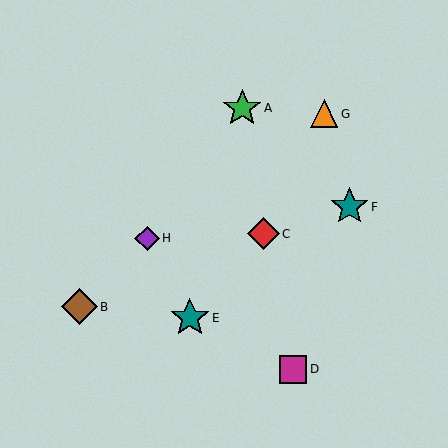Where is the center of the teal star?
The center of the teal star is at (190, 318).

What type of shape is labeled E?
Shape E is a teal star.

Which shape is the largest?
The teal star (labeled E) is the largest.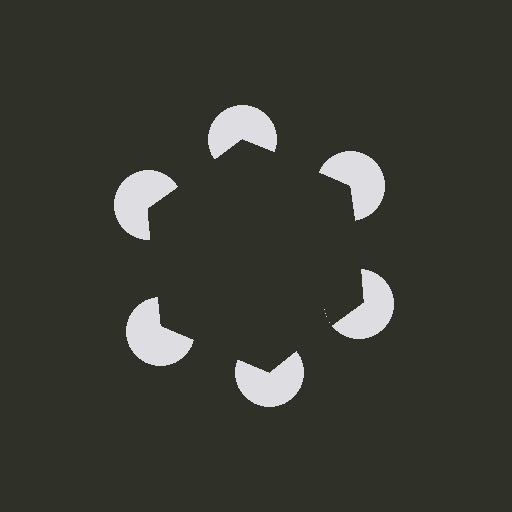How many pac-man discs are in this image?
There are 6 — one at each vertex of the illusory hexagon.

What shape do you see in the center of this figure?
An illusory hexagon — its edges are inferred from the aligned wedge cuts in the pac-man discs, not physically drawn.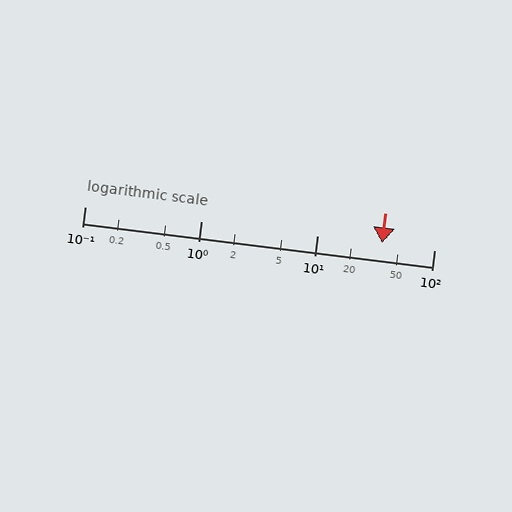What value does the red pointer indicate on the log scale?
The pointer indicates approximately 36.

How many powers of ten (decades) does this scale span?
The scale spans 3 decades, from 0.1 to 100.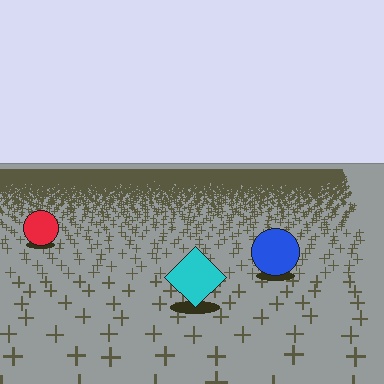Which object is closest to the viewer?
The cyan diamond is closest. The texture marks near it are larger and more spread out.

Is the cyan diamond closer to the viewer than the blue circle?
Yes. The cyan diamond is closer — you can tell from the texture gradient: the ground texture is coarser near it.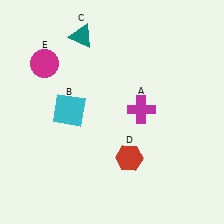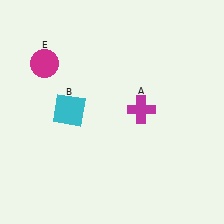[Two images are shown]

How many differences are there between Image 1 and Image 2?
There are 2 differences between the two images.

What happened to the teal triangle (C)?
The teal triangle (C) was removed in Image 2. It was in the top-left area of Image 1.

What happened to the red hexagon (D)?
The red hexagon (D) was removed in Image 2. It was in the bottom-right area of Image 1.